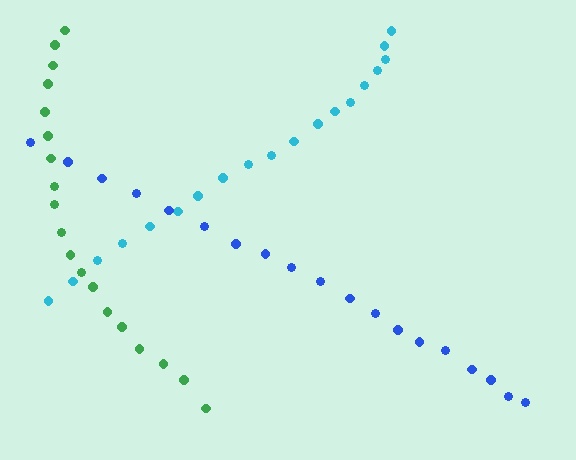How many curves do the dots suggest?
There are 3 distinct paths.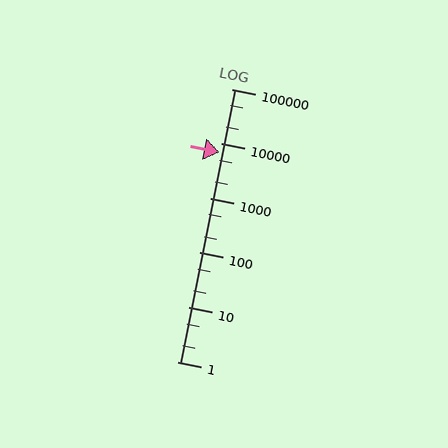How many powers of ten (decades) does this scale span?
The scale spans 5 decades, from 1 to 100000.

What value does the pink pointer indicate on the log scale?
The pointer indicates approximately 6900.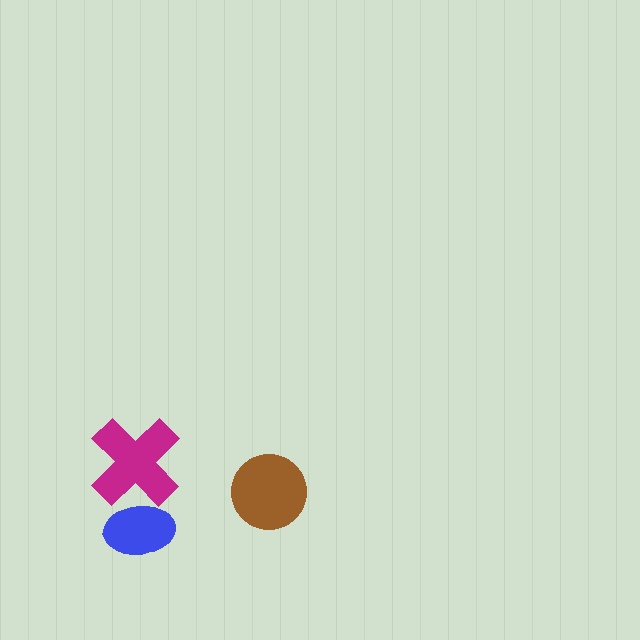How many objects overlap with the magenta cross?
1 object overlaps with the magenta cross.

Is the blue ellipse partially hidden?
Yes, it is partially covered by another shape.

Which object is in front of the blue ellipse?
The magenta cross is in front of the blue ellipse.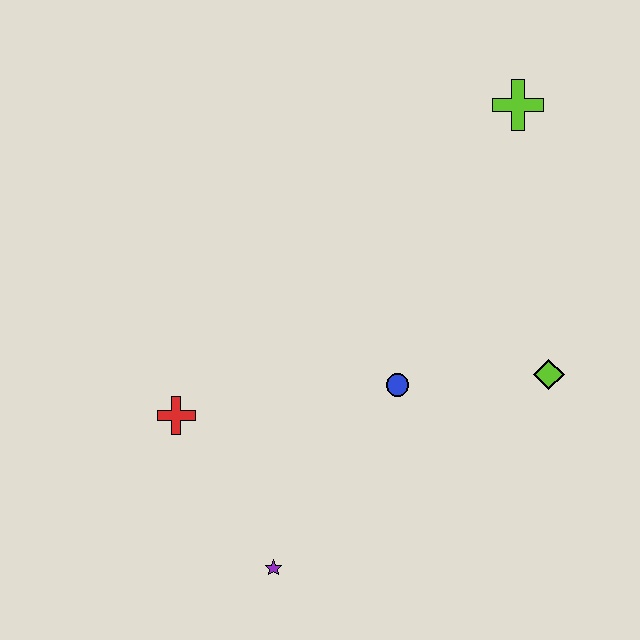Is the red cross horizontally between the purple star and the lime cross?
No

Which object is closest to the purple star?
The red cross is closest to the purple star.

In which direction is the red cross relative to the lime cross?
The red cross is to the left of the lime cross.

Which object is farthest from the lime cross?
The purple star is farthest from the lime cross.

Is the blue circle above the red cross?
Yes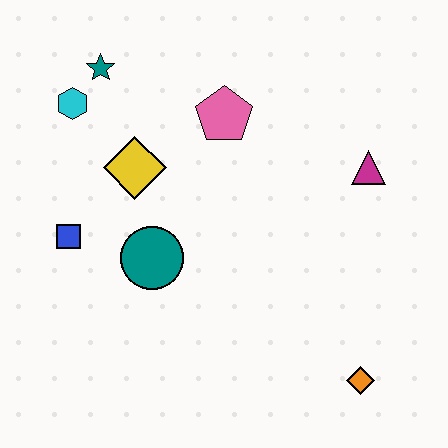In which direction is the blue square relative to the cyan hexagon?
The blue square is below the cyan hexagon.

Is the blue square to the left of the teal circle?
Yes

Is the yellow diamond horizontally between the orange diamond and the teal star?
Yes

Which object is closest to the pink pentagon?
The yellow diamond is closest to the pink pentagon.